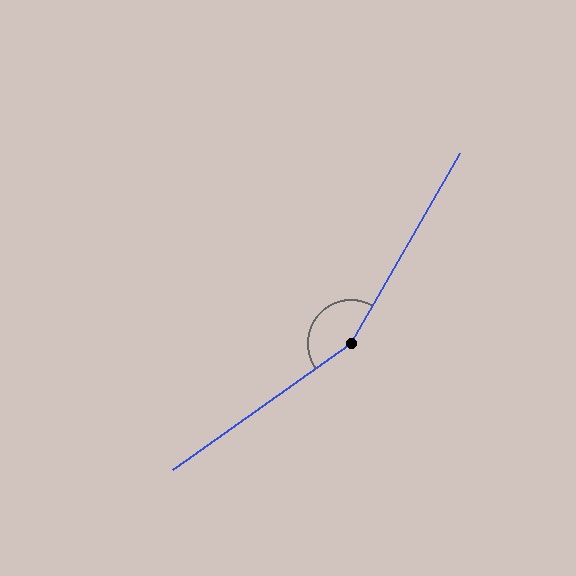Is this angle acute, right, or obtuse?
It is obtuse.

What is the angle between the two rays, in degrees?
Approximately 155 degrees.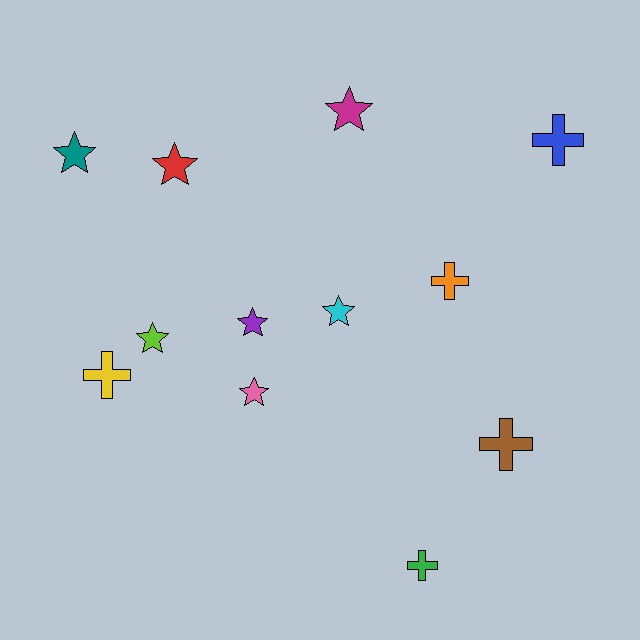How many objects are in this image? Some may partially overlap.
There are 12 objects.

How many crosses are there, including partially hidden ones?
There are 5 crosses.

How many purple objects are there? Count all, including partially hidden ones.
There is 1 purple object.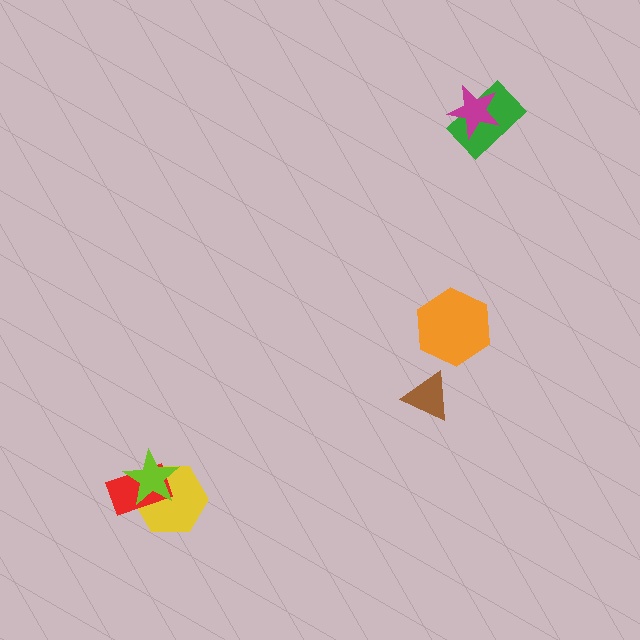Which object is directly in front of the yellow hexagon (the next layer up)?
The red rectangle is directly in front of the yellow hexagon.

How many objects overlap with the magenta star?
1 object overlaps with the magenta star.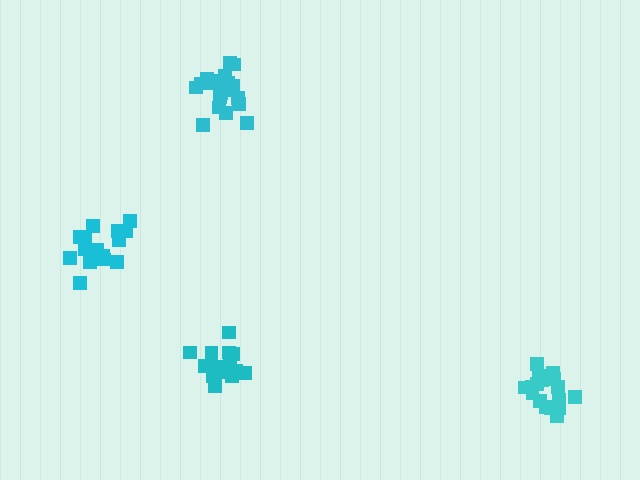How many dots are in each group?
Group 1: 18 dots, Group 2: 15 dots, Group 3: 20 dots, Group 4: 17 dots (70 total).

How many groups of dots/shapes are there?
There are 4 groups.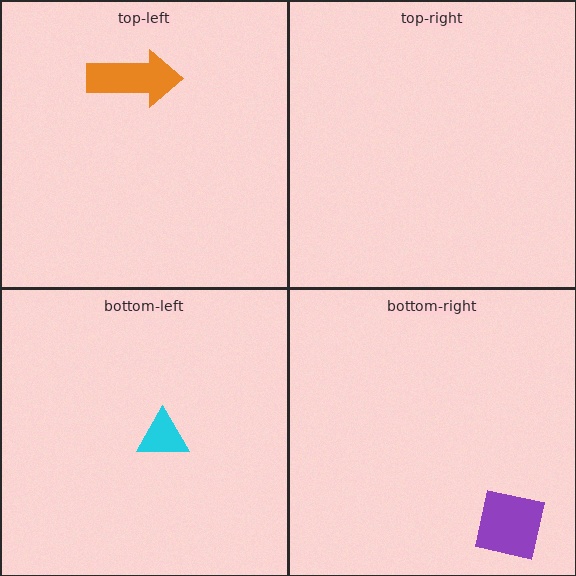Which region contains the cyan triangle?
The bottom-left region.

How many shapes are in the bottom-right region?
1.